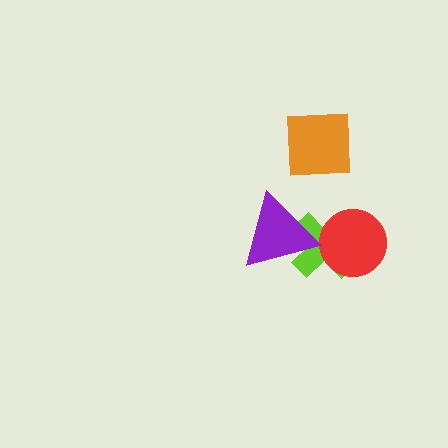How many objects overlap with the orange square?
0 objects overlap with the orange square.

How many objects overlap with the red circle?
1 object overlaps with the red circle.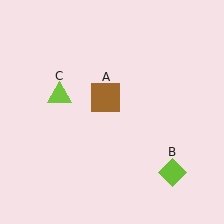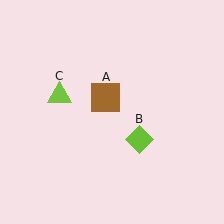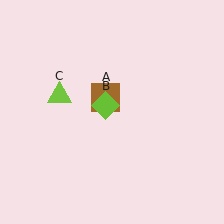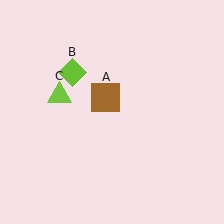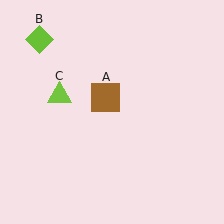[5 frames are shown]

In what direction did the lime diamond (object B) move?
The lime diamond (object B) moved up and to the left.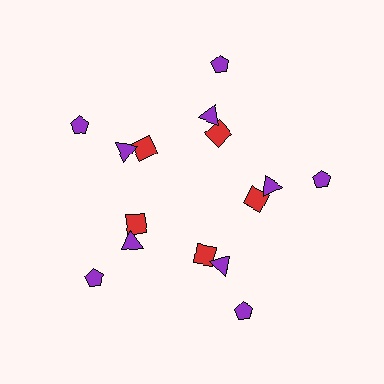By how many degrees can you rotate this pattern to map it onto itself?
The pattern maps onto itself every 72 degrees of rotation.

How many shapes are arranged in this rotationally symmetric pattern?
There are 15 shapes, arranged in 5 groups of 3.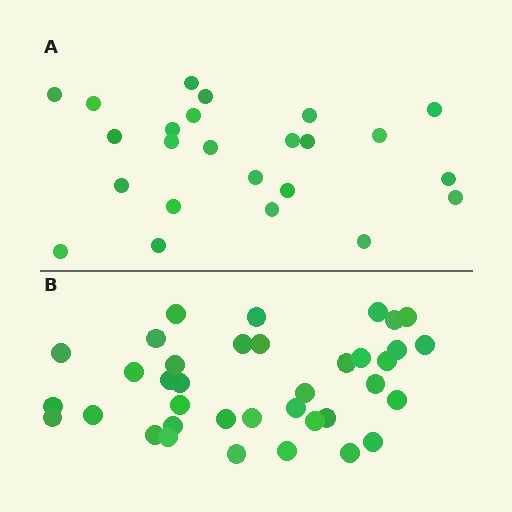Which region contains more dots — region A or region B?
Region B (the bottom region) has more dots.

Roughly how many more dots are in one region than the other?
Region B has approximately 15 more dots than region A.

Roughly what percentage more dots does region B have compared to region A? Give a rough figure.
About 55% more.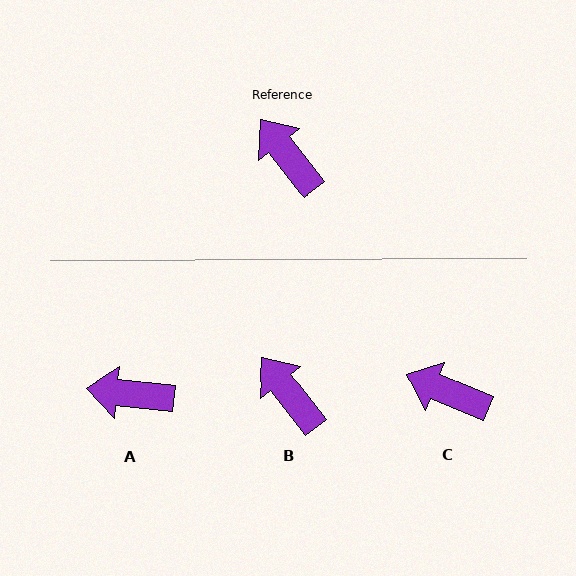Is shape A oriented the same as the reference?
No, it is off by about 46 degrees.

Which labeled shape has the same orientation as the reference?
B.